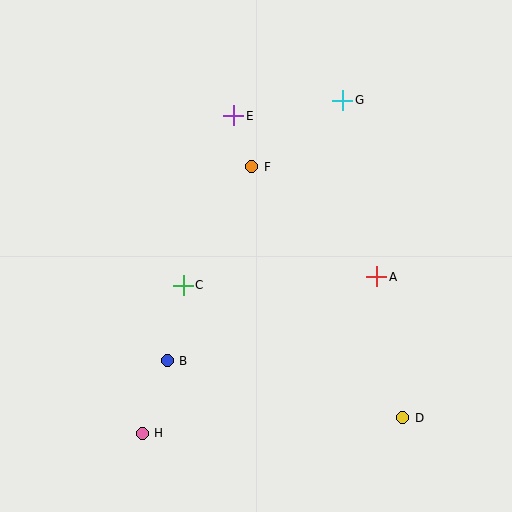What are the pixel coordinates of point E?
Point E is at (234, 116).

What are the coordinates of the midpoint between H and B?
The midpoint between H and B is at (155, 397).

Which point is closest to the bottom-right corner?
Point D is closest to the bottom-right corner.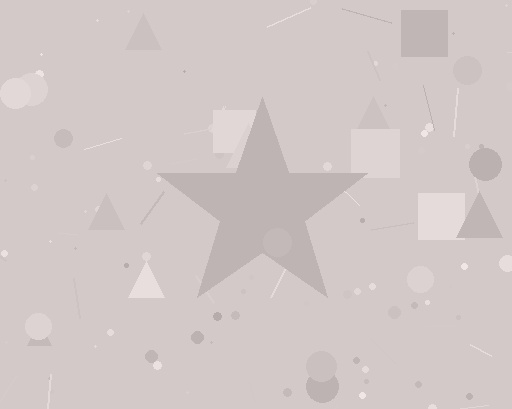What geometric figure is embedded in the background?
A star is embedded in the background.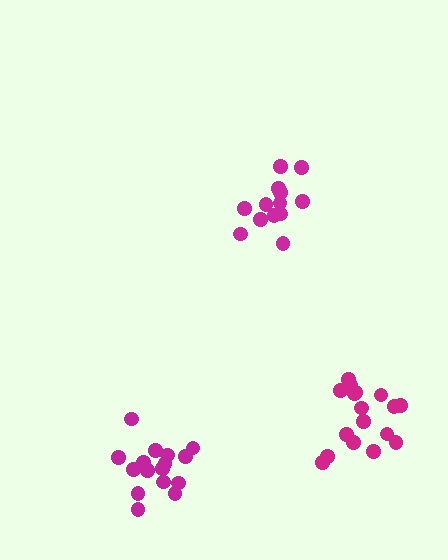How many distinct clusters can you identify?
There are 3 distinct clusters.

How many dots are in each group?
Group 1: 16 dots, Group 2: 18 dots, Group 3: 13 dots (47 total).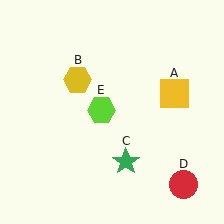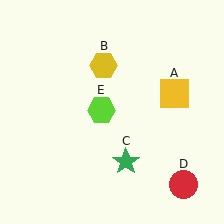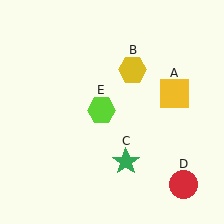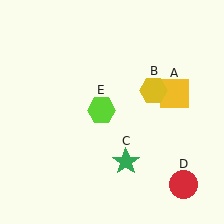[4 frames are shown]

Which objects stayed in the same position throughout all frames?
Yellow square (object A) and green star (object C) and red circle (object D) and lime hexagon (object E) remained stationary.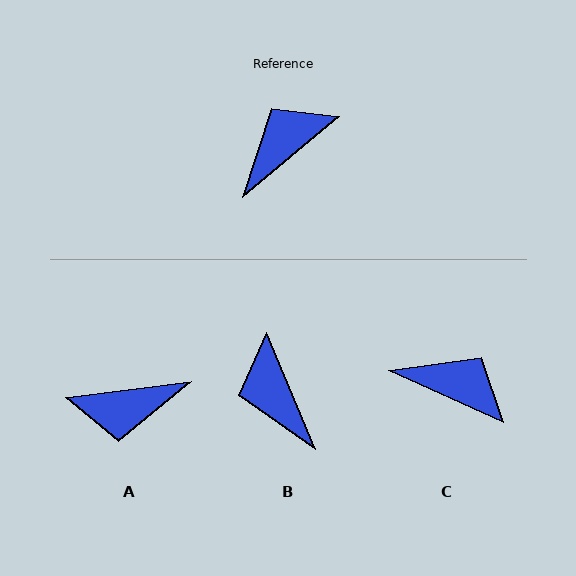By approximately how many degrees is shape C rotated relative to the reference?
Approximately 64 degrees clockwise.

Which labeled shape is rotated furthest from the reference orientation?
A, about 148 degrees away.